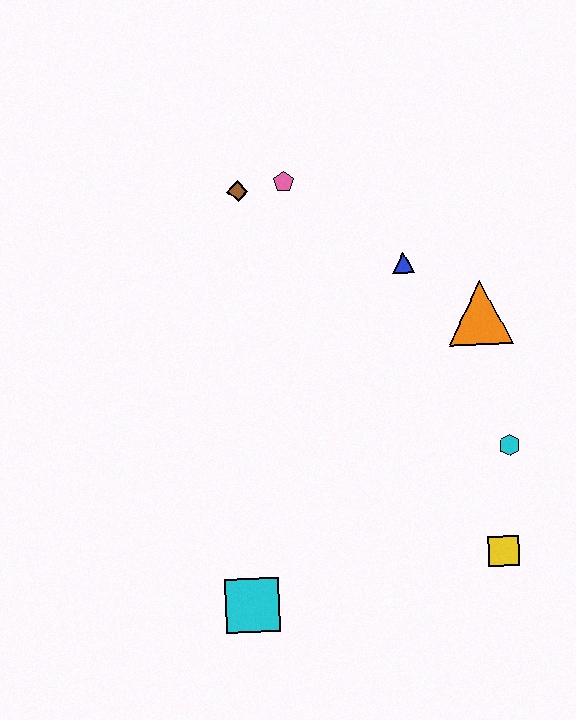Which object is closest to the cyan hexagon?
The yellow square is closest to the cyan hexagon.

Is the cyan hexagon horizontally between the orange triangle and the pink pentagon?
No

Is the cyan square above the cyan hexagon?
No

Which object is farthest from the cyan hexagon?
The brown diamond is farthest from the cyan hexagon.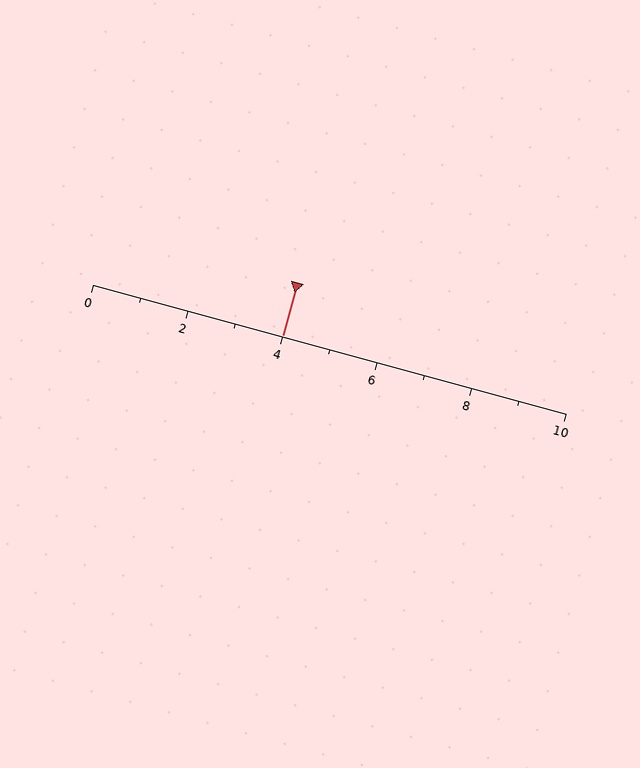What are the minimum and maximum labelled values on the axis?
The axis runs from 0 to 10.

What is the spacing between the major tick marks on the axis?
The major ticks are spaced 2 apart.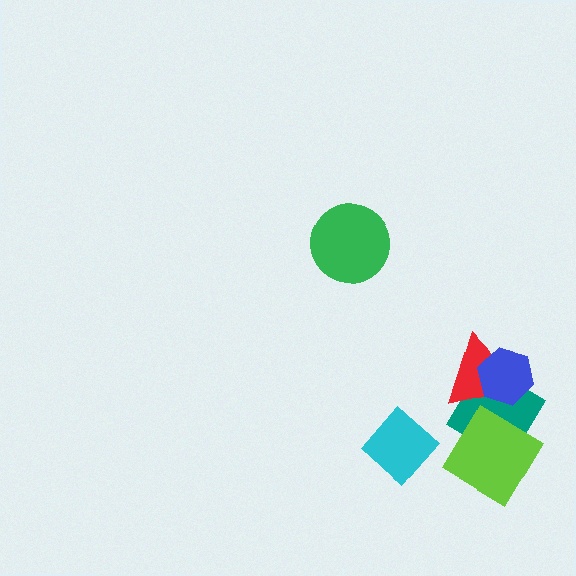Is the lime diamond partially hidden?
No, no other shape covers it.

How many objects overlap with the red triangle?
2 objects overlap with the red triangle.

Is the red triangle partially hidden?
Yes, it is partially covered by another shape.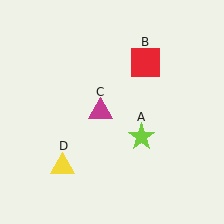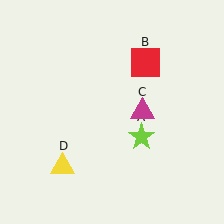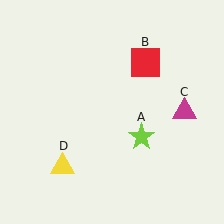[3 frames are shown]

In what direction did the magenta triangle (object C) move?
The magenta triangle (object C) moved right.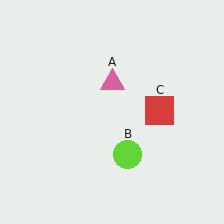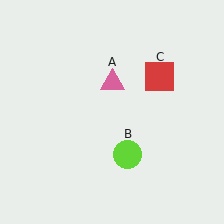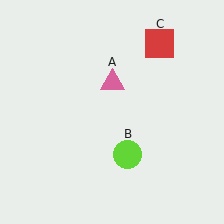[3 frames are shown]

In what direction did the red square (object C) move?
The red square (object C) moved up.